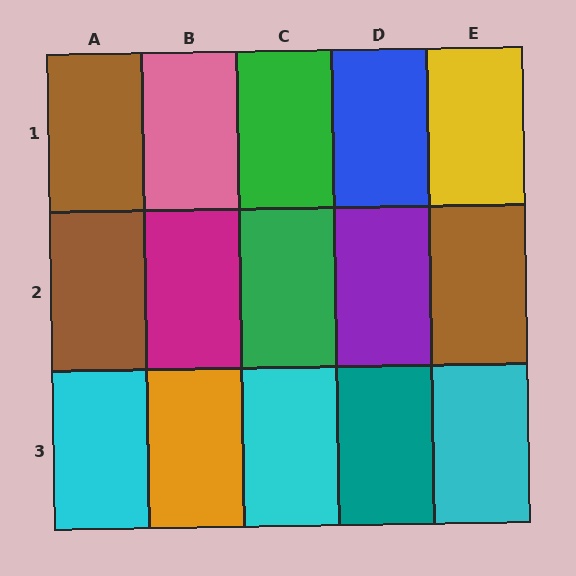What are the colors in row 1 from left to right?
Brown, pink, green, blue, yellow.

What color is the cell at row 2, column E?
Brown.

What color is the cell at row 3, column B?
Orange.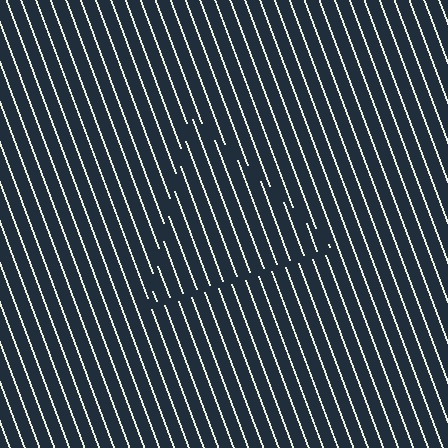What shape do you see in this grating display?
An illusory triangle. The interior of the shape contains the same grating, shifted by half a period — the contour is defined by the phase discontinuity where line-ends from the inner and outer gratings abut.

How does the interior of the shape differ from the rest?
The interior of the shape contains the same grating, shifted by half a period — the contour is defined by the phase discontinuity where line-ends from the inner and outer gratings abut.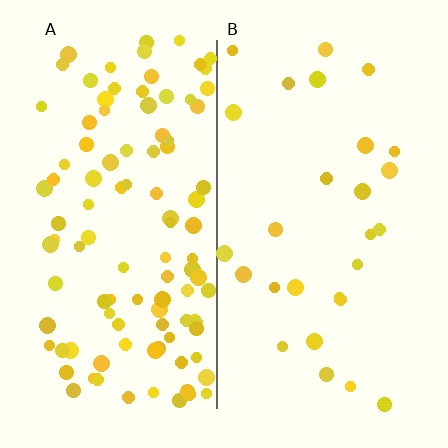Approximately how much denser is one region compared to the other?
Approximately 3.8× — region A over region B.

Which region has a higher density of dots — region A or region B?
A (the left).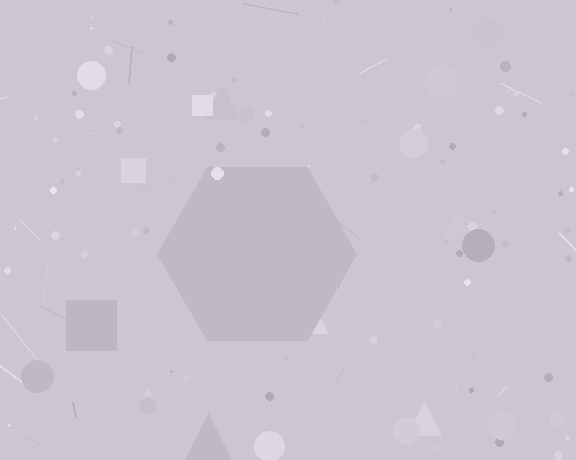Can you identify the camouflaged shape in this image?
The camouflaged shape is a hexagon.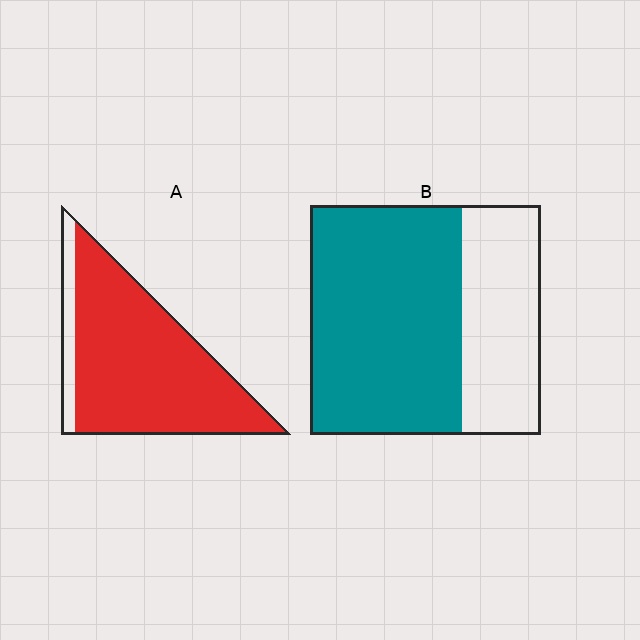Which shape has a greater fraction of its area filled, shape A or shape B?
Shape A.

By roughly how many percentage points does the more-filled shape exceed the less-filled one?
By roughly 20 percentage points (A over B).